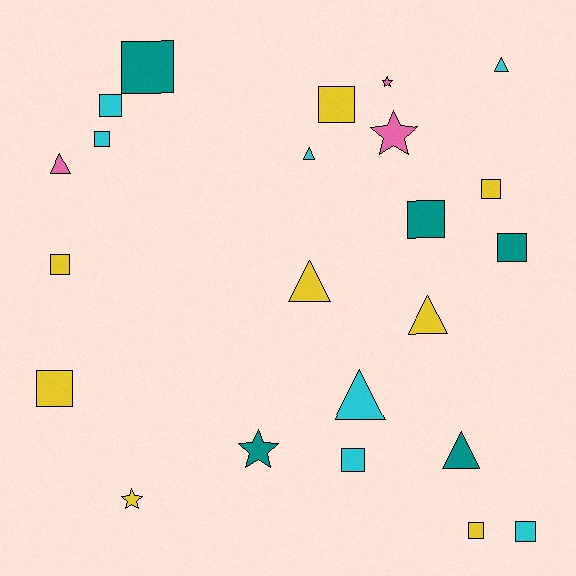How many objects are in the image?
There are 23 objects.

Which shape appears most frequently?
Square, with 12 objects.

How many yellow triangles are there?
There are 2 yellow triangles.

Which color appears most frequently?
Yellow, with 8 objects.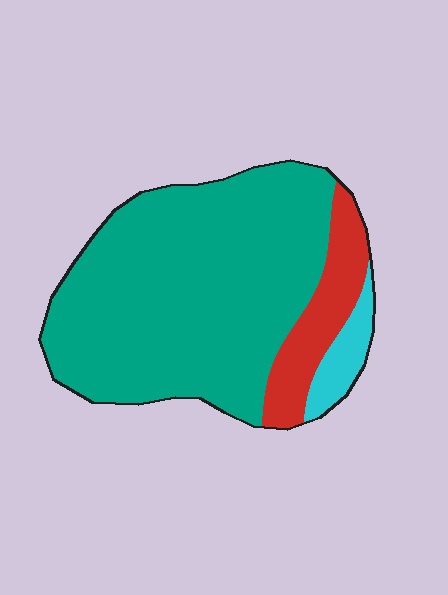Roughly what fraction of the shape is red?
Red takes up about one sixth (1/6) of the shape.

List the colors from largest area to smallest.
From largest to smallest: teal, red, cyan.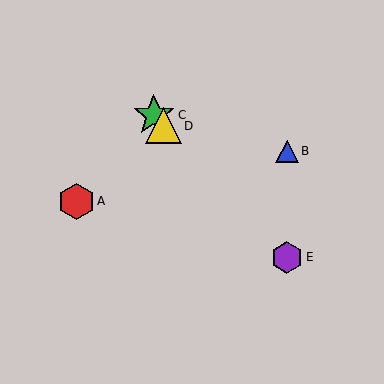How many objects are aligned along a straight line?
3 objects (C, D, E) are aligned along a straight line.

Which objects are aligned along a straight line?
Objects C, D, E are aligned along a straight line.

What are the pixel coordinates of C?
Object C is at (154, 115).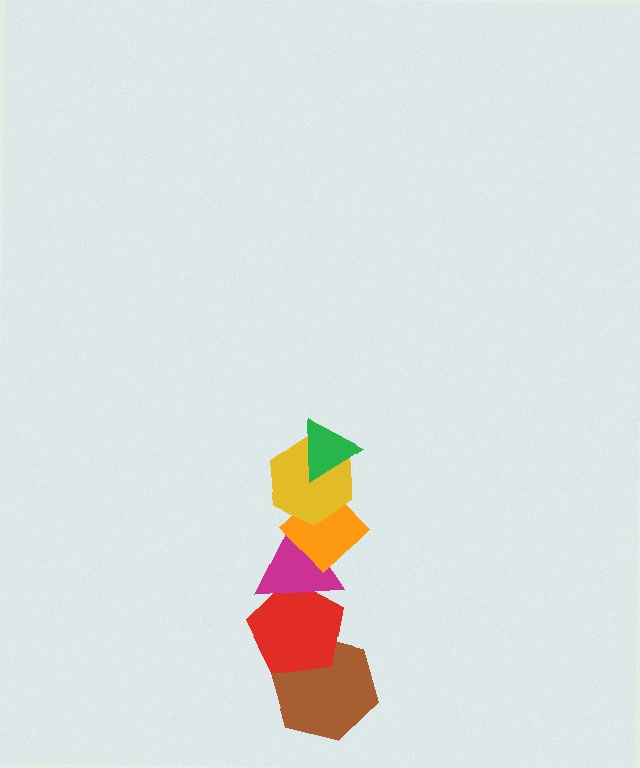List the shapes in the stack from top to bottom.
From top to bottom: the green triangle, the yellow hexagon, the orange diamond, the magenta triangle, the red pentagon, the brown hexagon.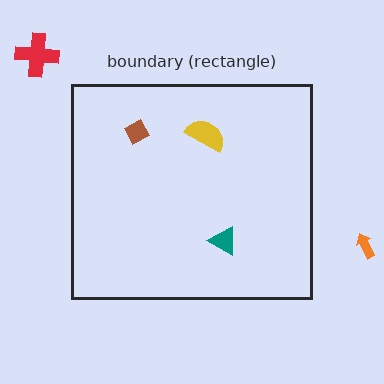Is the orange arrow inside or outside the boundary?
Outside.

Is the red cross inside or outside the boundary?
Outside.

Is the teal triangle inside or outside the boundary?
Inside.